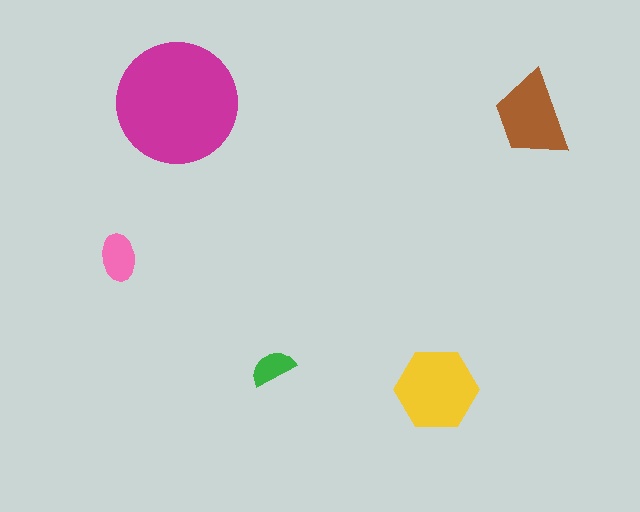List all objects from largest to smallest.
The magenta circle, the yellow hexagon, the brown trapezoid, the pink ellipse, the green semicircle.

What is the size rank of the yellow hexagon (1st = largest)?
2nd.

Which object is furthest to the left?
The pink ellipse is leftmost.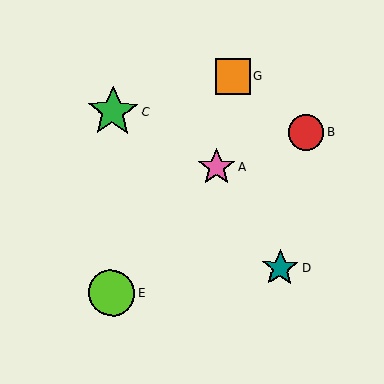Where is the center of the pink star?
The center of the pink star is at (216, 167).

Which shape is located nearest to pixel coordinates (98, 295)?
The lime circle (labeled E) at (112, 293) is nearest to that location.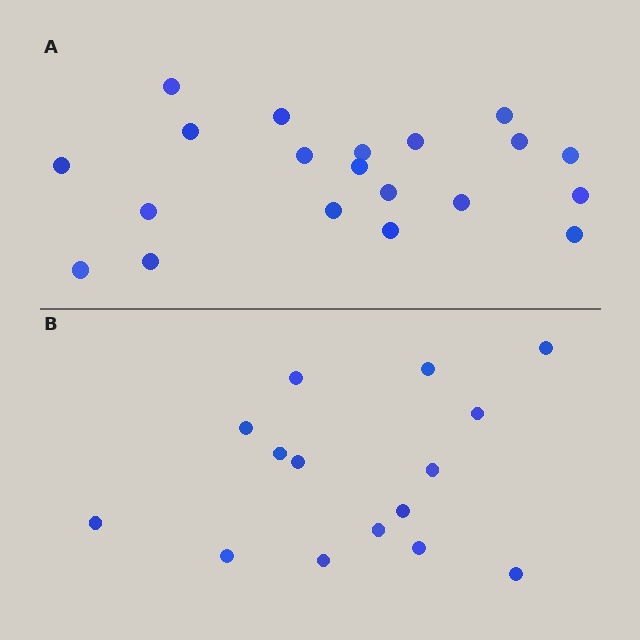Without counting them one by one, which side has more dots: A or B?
Region A (the top region) has more dots.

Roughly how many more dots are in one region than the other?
Region A has about 5 more dots than region B.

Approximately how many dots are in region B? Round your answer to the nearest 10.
About 20 dots. (The exact count is 15, which rounds to 20.)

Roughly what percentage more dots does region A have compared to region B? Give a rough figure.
About 35% more.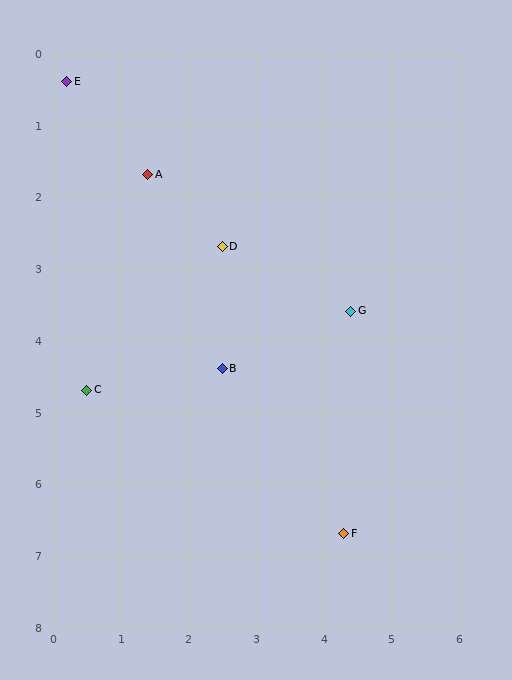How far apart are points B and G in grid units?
Points B and G are about 2.1 grid units apart.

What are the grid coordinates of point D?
Point D is at approximately (2.5, 2.7).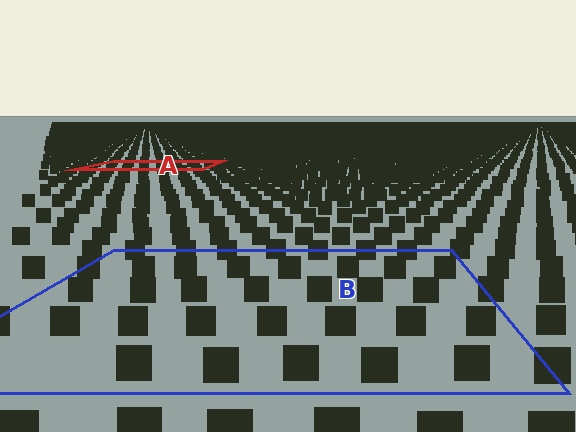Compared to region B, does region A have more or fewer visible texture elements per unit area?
Region A has more texture elements per unit area — they are packed more densely because it is farther away.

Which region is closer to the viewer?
Region B is closer. The texture elements there are larger and more spread out.